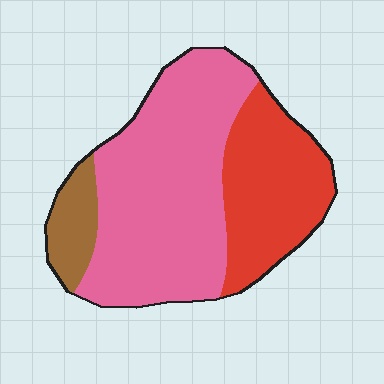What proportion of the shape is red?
Red takes up between a sixth and a third of the shape.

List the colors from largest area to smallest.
From largest to smallest: pink, red, brown.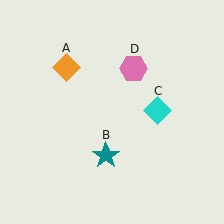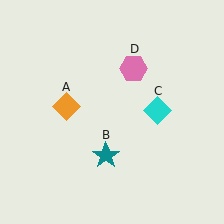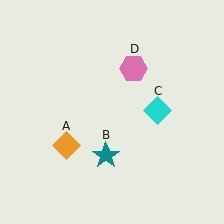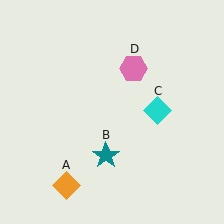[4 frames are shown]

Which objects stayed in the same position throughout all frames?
Teal star (object B) and cyan diamond (object C) and pink hexagon (object D) remained stationary.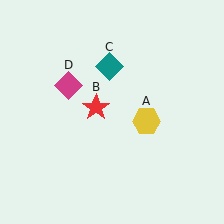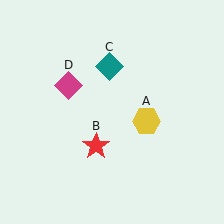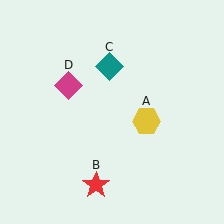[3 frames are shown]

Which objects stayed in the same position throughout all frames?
Yellow hexagon (object A) and teal diamond (object C) and magenta diamond (object D) remained stationary.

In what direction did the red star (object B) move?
The red star (object B) moved down.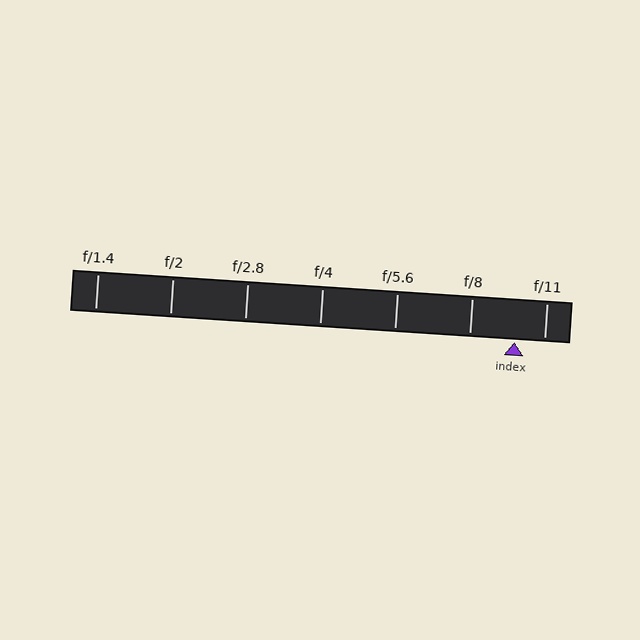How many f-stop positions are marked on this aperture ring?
There are 7 f-stop positions marked.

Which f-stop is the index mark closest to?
The index mark is closest to f/11.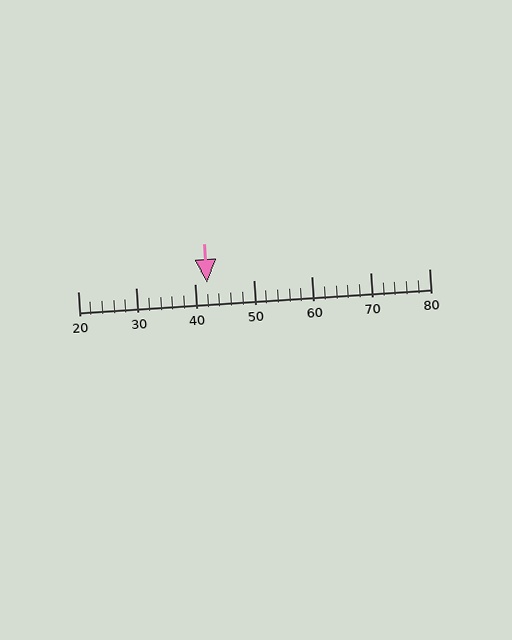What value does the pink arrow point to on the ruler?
The pink arrow points to approximately 42.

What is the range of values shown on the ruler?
The ruler shows values from 20 to 80.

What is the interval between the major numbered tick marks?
The major tick marks are spaced 10 units apart.